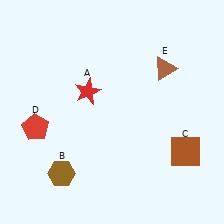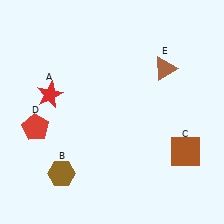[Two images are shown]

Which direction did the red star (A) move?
The red star (A) moved left.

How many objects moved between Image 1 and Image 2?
1 object moved between the two images.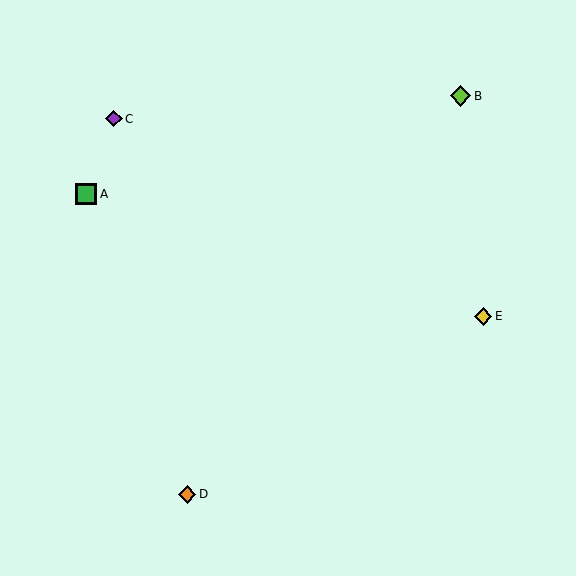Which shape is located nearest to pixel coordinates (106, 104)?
The purple diamond (labeled C) at (114, 119) is nearest to that location.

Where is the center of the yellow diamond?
The center of the yellow diamond is at (483, 316).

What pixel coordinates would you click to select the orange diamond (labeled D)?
Click at (187, 494) to select the orange diamond D.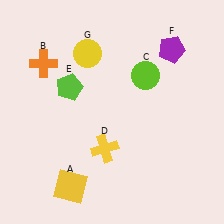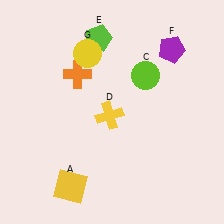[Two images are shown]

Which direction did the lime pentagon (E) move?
The lime pentagon (E) moved up.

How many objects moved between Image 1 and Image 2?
3 objects moved between the two images.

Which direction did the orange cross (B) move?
The orange cross (B) moved right.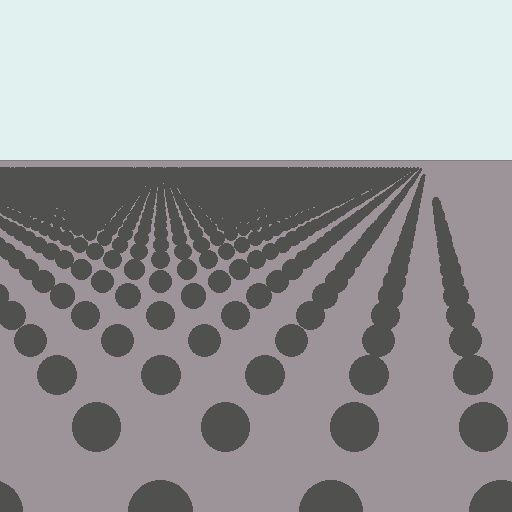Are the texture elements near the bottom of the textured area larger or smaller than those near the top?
Larger. Near the bottom, elements are closer to the viewer and appear at a bigger on-screen size.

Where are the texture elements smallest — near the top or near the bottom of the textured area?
Near the top.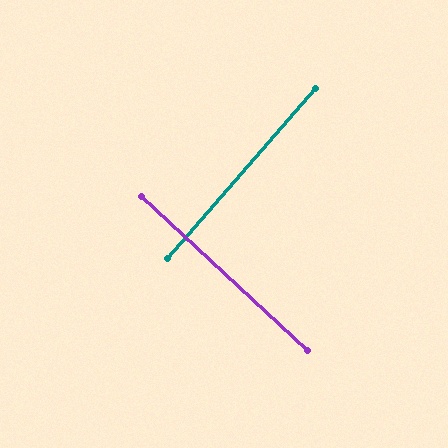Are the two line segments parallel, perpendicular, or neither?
Perpendicular — they meet at approximately 88°.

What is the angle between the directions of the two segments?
Approximately 88 degrees.